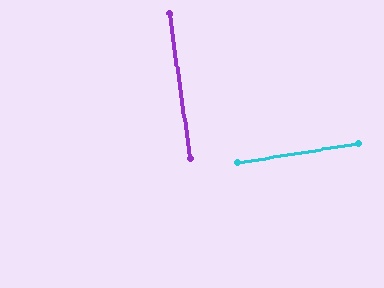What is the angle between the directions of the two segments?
Approximately 89 degrees.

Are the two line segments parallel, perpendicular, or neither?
Perpendicular — they meet at approximately 89°.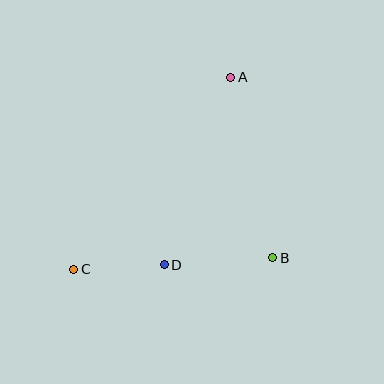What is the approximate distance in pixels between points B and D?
The distance between B and D is approximately 109 pixels.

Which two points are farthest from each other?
Points A and C are farthest from each other.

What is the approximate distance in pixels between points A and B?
The distance between A and B is approximately 186 pixels.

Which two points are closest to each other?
Points C and D are closest to each other.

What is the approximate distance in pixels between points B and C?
The distance between B and C is approximately 200 pixels.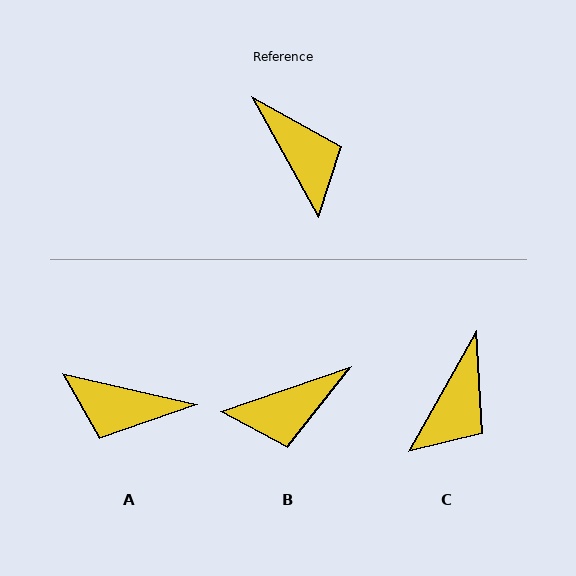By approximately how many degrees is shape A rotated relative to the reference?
Approximately 132 degrees clockwise.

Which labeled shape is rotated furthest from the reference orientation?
A, about 132 degrees away.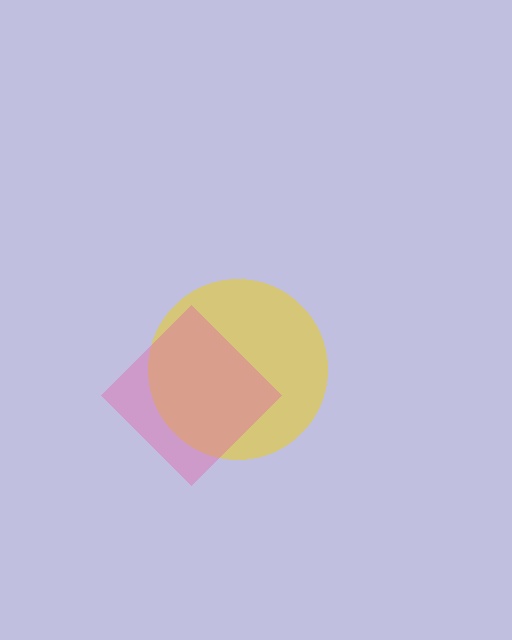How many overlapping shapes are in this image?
There are 2 overlapping shapes in the image.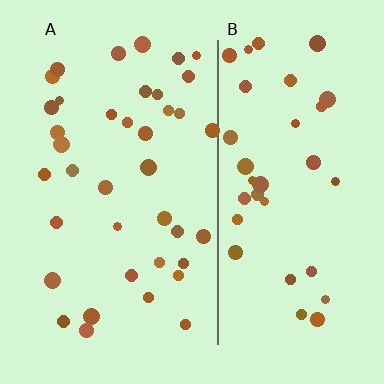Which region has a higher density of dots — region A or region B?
A (the left).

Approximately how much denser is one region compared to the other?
Approximately 1.1× — region A over region B.